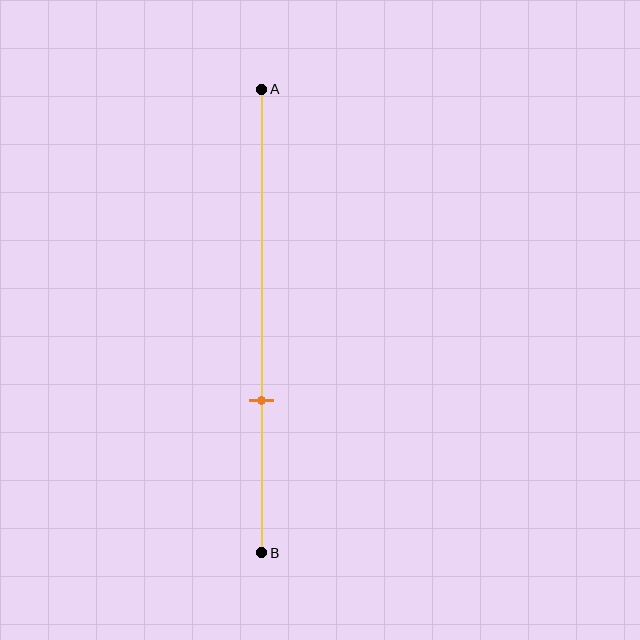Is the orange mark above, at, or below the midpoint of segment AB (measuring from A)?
The orange mark is below the midpoint of segment AB.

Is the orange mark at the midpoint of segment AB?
No, the mark is at about 65% from A, not at the 50% midpoint.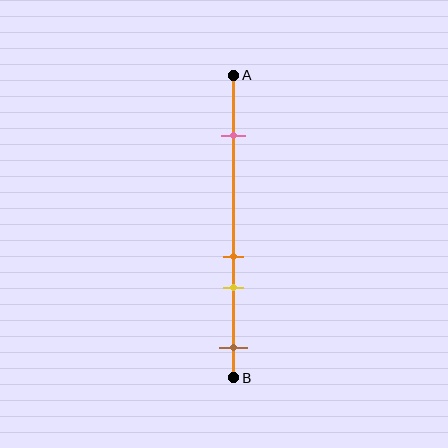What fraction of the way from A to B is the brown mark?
The brown mark is approximately 90% (0.9) of the way from A to B.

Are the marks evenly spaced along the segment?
No, the marks are not evenly spaced.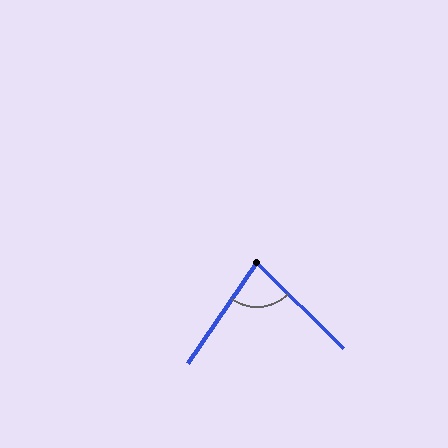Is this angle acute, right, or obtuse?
It is acute.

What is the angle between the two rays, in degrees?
Approximately 79 degrees.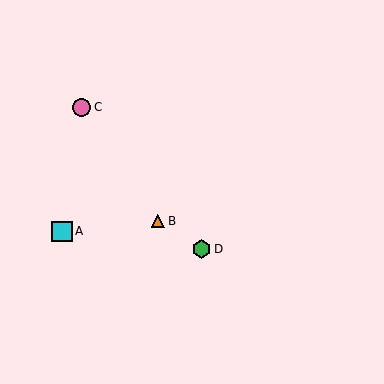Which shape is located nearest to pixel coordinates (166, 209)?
The orange triangle (labeled B) at (158, 221) is nearest to that location.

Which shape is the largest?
The cyan square (labeled A) is the largest.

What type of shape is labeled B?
Shape B is an orange triangle.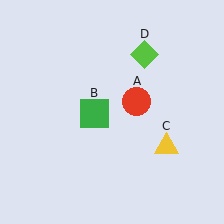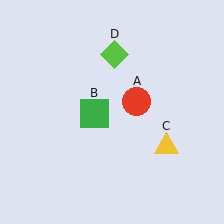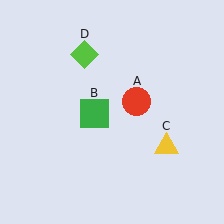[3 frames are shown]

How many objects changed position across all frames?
1 object changed position: lime diamond (object D).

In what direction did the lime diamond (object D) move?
The lime diamond (object D) moved left.